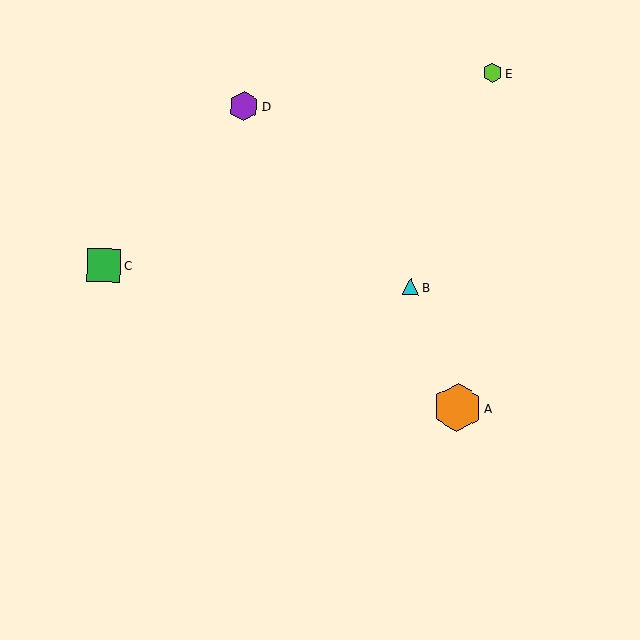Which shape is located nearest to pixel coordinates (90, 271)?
The green square (labeled C) at (104, 265) is nearest to that location.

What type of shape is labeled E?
Shape E is a lime hexagon.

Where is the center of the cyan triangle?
The center of the cyan triangle is at (411, 287).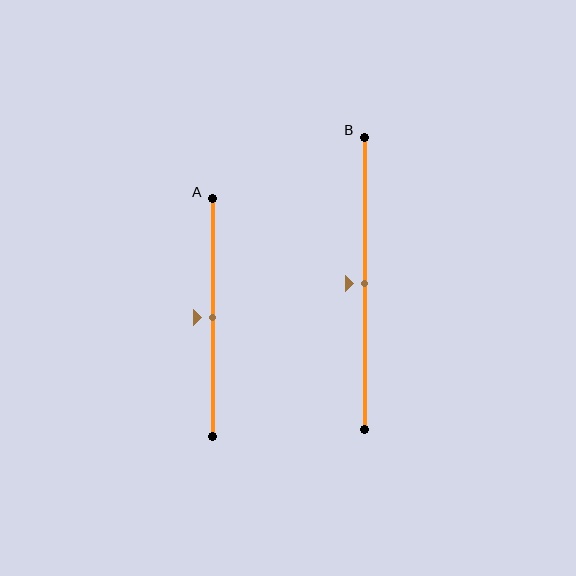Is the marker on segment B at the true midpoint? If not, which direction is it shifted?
Yes, the marker on segment B is at the true midpoint.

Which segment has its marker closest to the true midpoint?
Segment A has its marker closest to the true midpoint.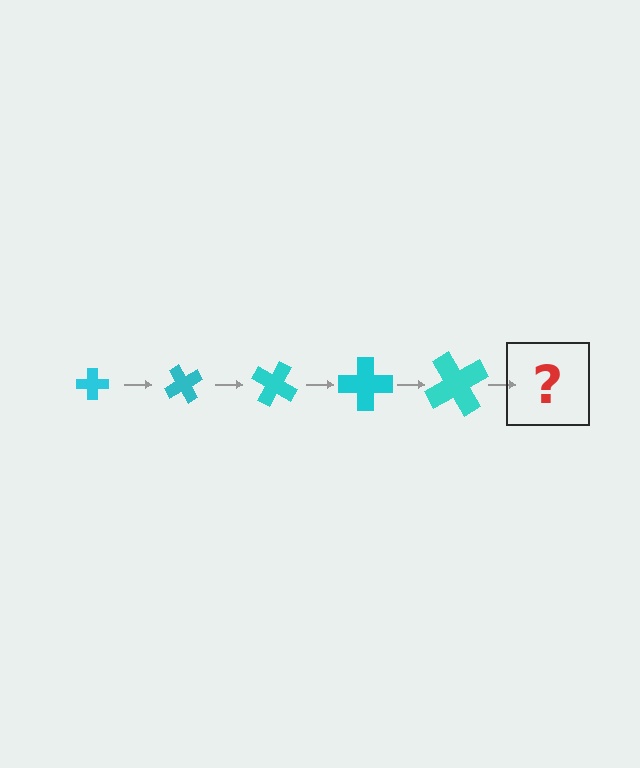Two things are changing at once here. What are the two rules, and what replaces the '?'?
The two rules are that the cross grows larger each step and it rotates 60 degrees each step. The '?' should be a cross, larger than the previous one and rotated 300 degrees from the start.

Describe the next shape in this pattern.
It should be a cross, larger than the previous one and rotated 300 degrees from the start.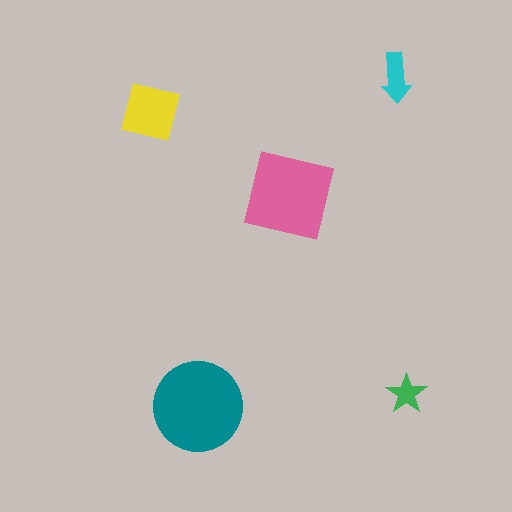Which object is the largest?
The teal circle.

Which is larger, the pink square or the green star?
The pink square.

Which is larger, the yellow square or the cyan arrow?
The yellow square.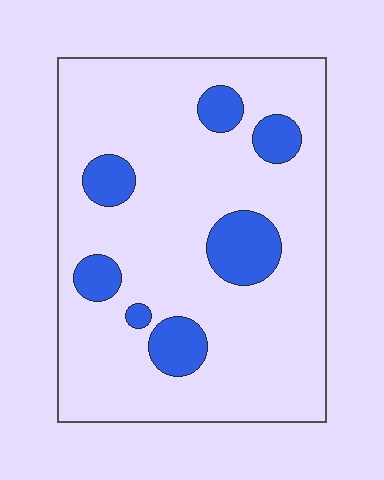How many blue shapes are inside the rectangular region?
7.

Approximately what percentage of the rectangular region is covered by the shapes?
Approximately 15%.